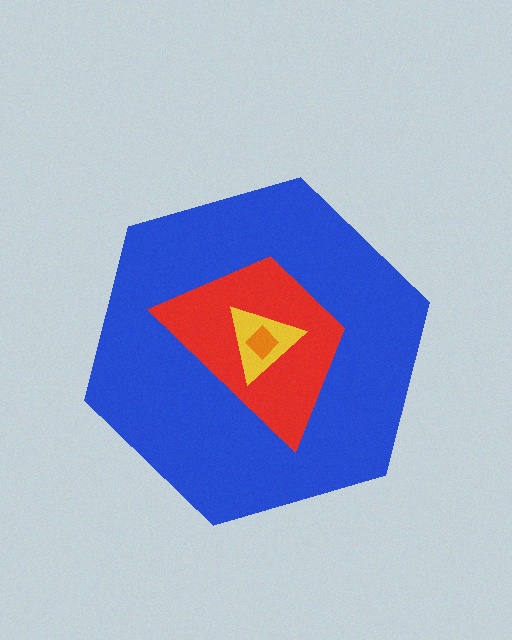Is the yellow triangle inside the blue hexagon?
Yes.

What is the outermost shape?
The blue hexagon.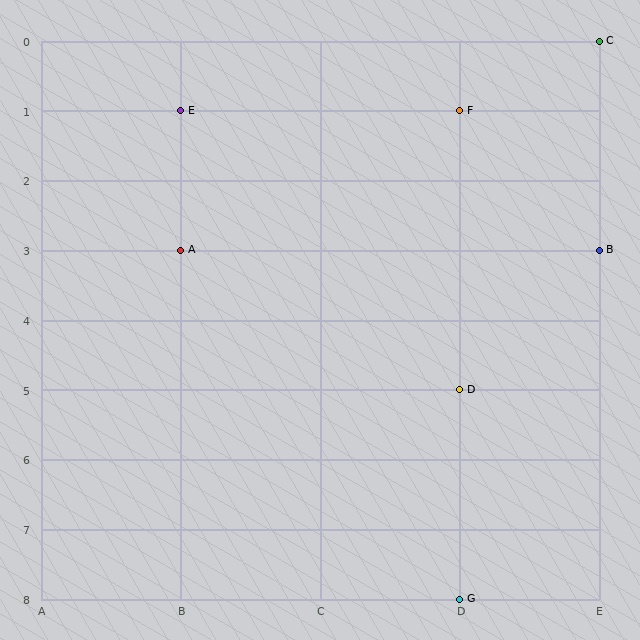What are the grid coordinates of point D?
Point D is at grid coordinates (D, 5).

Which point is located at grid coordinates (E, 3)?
Point B is at (E, 3).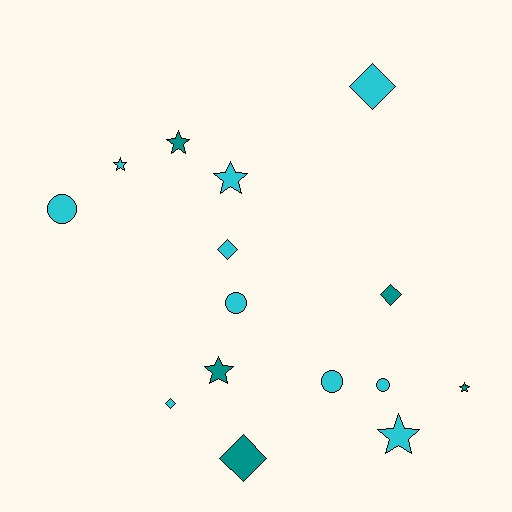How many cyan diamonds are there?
There are 3 cyan diamonds.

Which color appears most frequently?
Cyan, with 10 objects.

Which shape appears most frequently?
Star, with 6 objects.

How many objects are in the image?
There are 15 objects.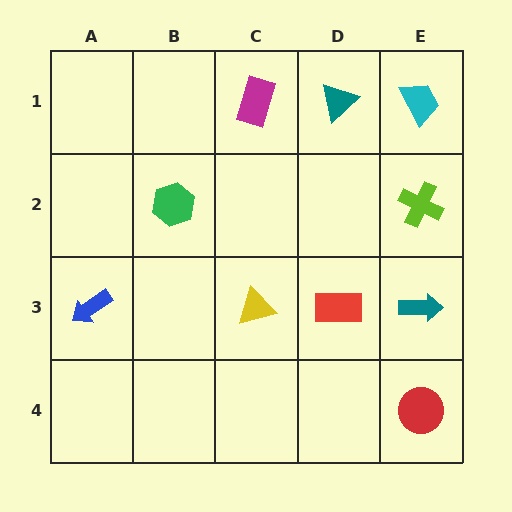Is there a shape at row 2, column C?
No, that cell is empty.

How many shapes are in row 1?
3 shapes.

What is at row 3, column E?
A teal arrow.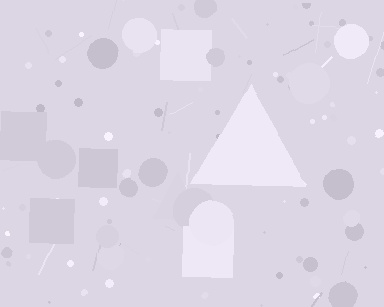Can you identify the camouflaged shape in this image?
The camouflaged shape is a triangle.